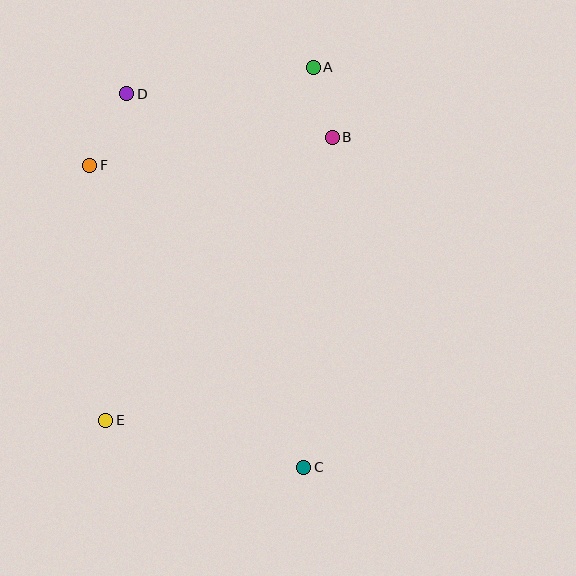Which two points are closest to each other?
Points A and B are closest to each other.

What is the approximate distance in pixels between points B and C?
The distance between B and C is approximately 331 pixels.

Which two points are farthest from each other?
Points C and D are farthest from each other.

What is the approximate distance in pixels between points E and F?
The distance between E and F is approximately 256 pixels.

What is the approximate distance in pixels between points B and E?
The distance between B and E is approximately 363 pixels.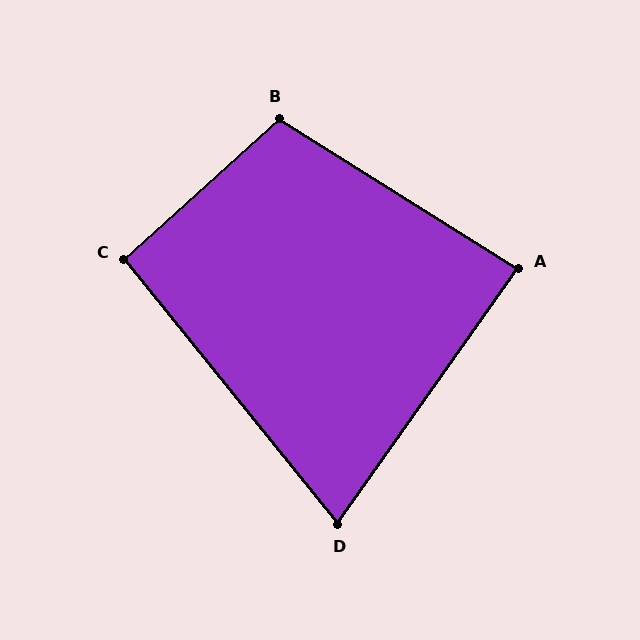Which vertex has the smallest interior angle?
D, at approximately 74 degrees.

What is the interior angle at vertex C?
Approximately 93 degrees (approximately right).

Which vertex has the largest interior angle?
B, at approximately 106 degrees.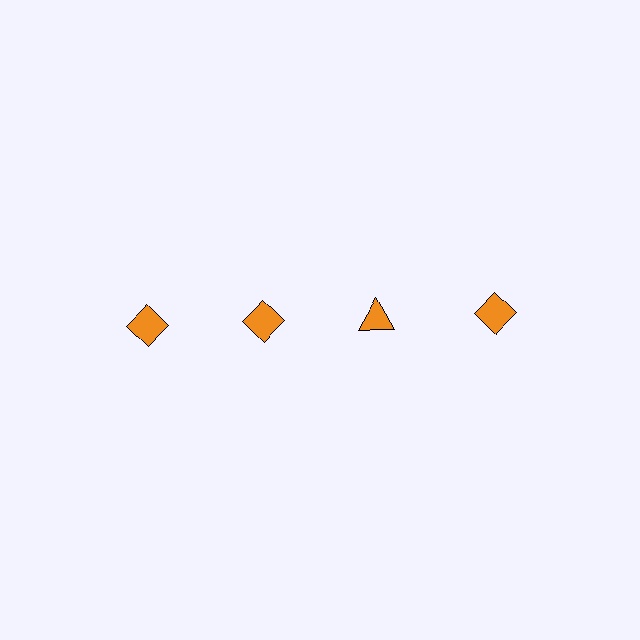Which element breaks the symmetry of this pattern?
The orange triangle in the top row, center column breaks the symmetry. All other shapes are orange diamonds.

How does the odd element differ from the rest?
It has a different shape: triangle instead of diamond.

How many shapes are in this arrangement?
There are 4 shapes arranged in a grid pattern.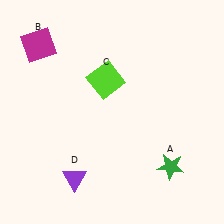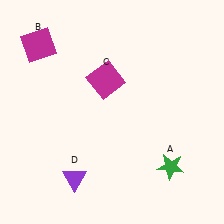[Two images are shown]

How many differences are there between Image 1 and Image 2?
There is 1 difference between the two images.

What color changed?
The square (C) changed from lime in Image 1 to magenta in Image 2.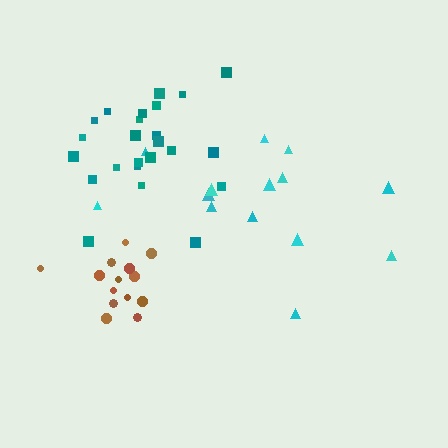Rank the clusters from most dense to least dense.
brown, teal, cyan.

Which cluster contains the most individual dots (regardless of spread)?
Teal (24).